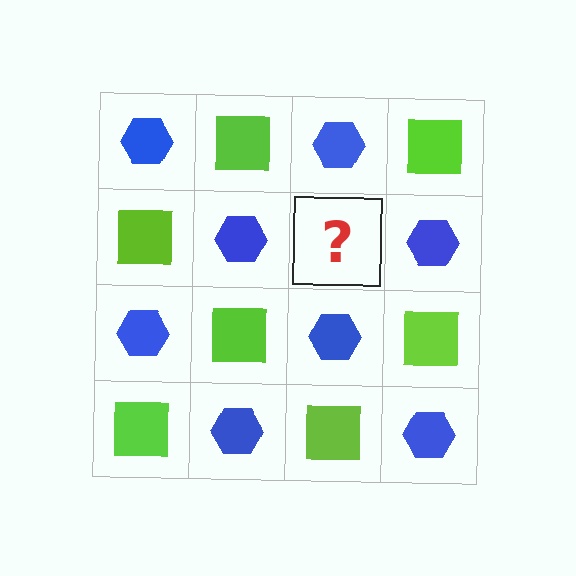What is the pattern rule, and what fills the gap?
The rule is that it alternates blue hexagon and lime square in a checkerboard pattern. The gap should be filled with a lime square.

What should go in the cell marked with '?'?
The missing cell should contain a lime square.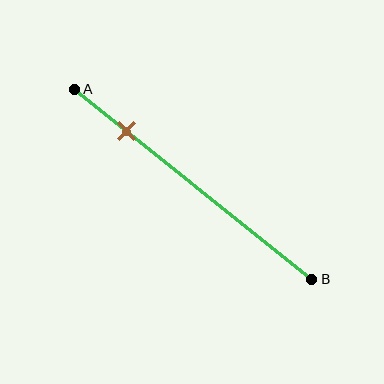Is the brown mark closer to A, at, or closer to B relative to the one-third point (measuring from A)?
The brown mark is closer to point A than the one-third point of segment AB.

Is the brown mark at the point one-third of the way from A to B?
No, the mark is at about 20% from A, not at the 33% one-third point.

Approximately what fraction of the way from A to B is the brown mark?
The brown mark is approximately 20% of the way from A to B.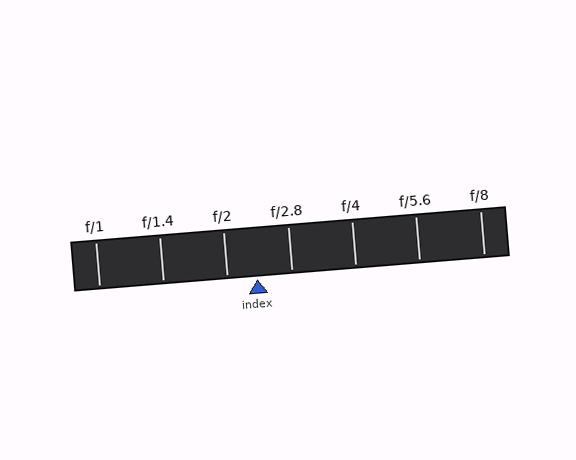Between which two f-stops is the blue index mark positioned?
The index mark is between f/2 and f/2.8.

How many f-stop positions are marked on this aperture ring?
There are 7 f-stop positions marked.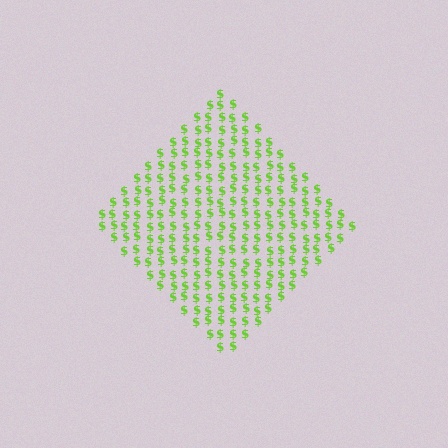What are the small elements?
The small elements are dollar signs.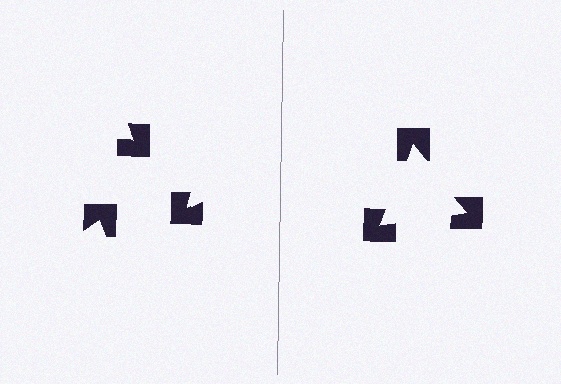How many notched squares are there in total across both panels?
6 — 3 on each side.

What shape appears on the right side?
An illusory triangle.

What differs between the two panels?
The notched squares are positioned identically on both sides; only the wedge orientations differ. On the right they align to a triangle; on the left they are misaligned.